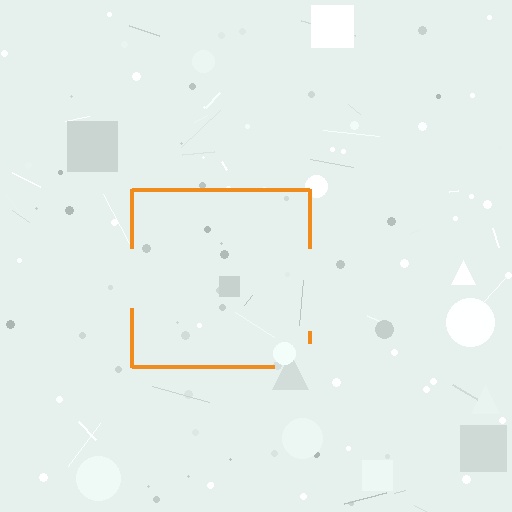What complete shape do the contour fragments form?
The contour fragments form a square.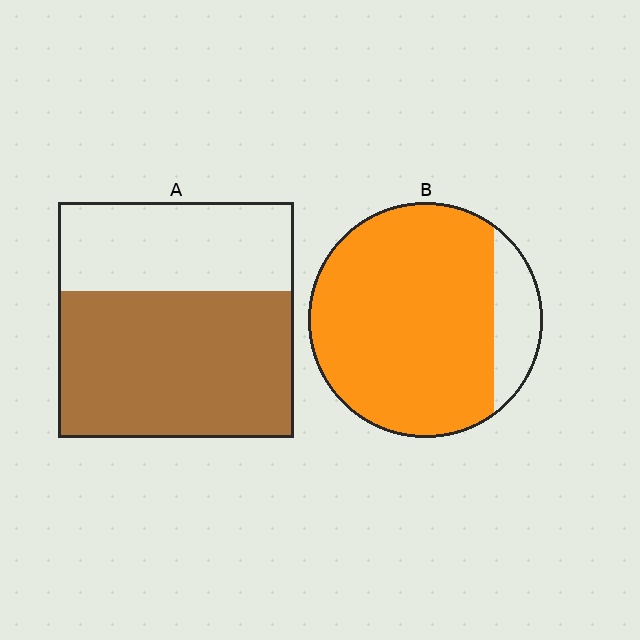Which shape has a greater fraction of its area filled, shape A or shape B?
Shape B.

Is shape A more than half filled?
Yes.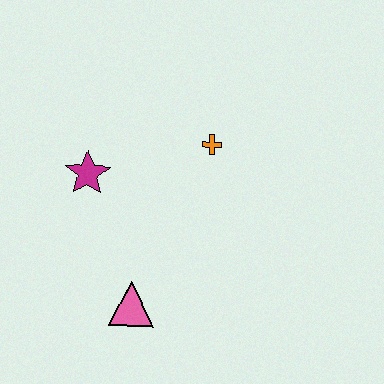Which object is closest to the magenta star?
The orange cross is closest to the magenta star.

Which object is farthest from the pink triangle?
The orange cross is farthest from the pink triangle.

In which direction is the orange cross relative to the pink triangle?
The orange cross is above the pink triangle.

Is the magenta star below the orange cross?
Yes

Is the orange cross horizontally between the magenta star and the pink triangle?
No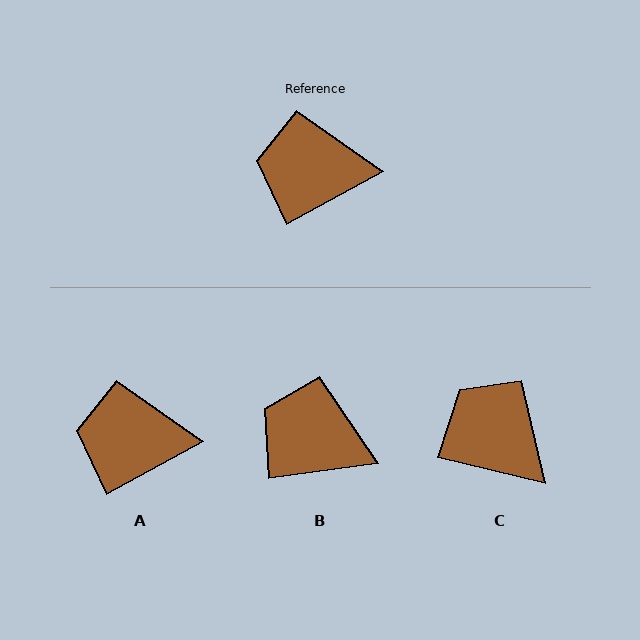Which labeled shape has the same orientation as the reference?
A.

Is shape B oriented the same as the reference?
No, it is off by about 21 degrees.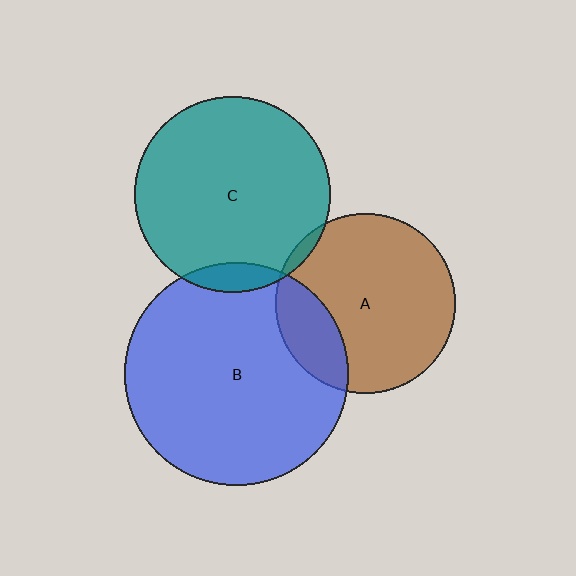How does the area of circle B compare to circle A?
Approximately 1.5 times.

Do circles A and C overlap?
Yes.